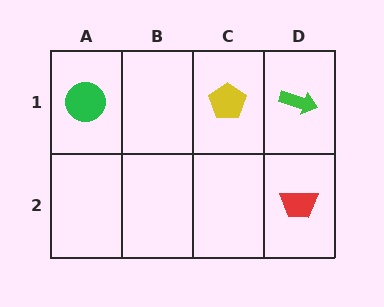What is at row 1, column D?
A green arrow.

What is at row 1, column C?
A yellow pentagon.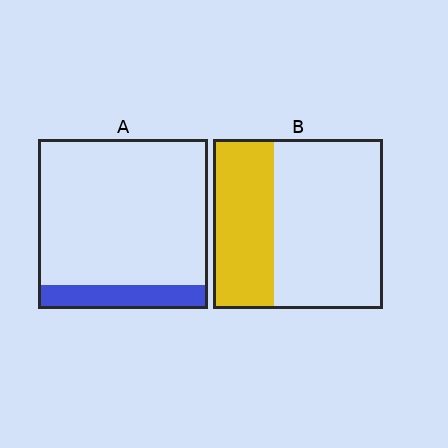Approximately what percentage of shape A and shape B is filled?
A is approximately 15% and B is approximately 35%.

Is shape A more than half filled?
No.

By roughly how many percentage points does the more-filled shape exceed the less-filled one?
By roughly 20 percentage points (B over A).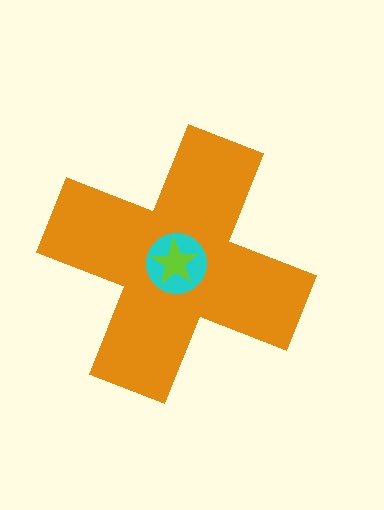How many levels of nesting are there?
3.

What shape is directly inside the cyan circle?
The lime star.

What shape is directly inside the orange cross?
The cyan circle.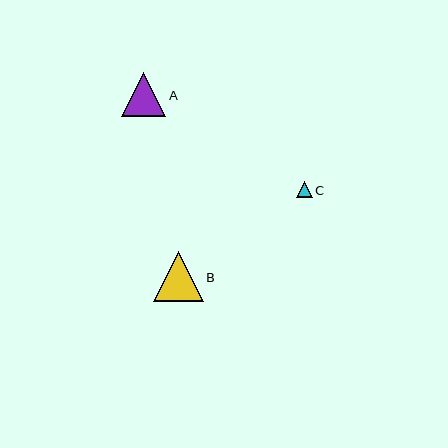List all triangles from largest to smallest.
From largest to smallest: B, A, C.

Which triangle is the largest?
Triangle B is the largest with a size of approximately 50 pixels.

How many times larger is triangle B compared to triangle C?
Triangle B is approximately 3.1 times the size of triangle C.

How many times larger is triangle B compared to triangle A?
Triangle B is approximately 1.1 times the size of triangle A.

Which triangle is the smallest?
Triangle C is the smallest with a size of approximately 16 pixels.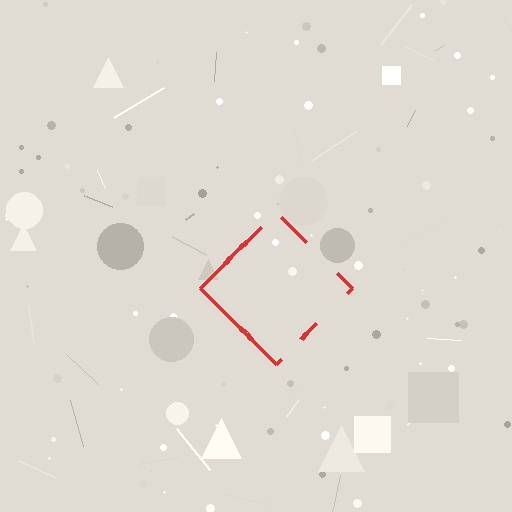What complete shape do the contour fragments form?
The contour fragments form a diamond.